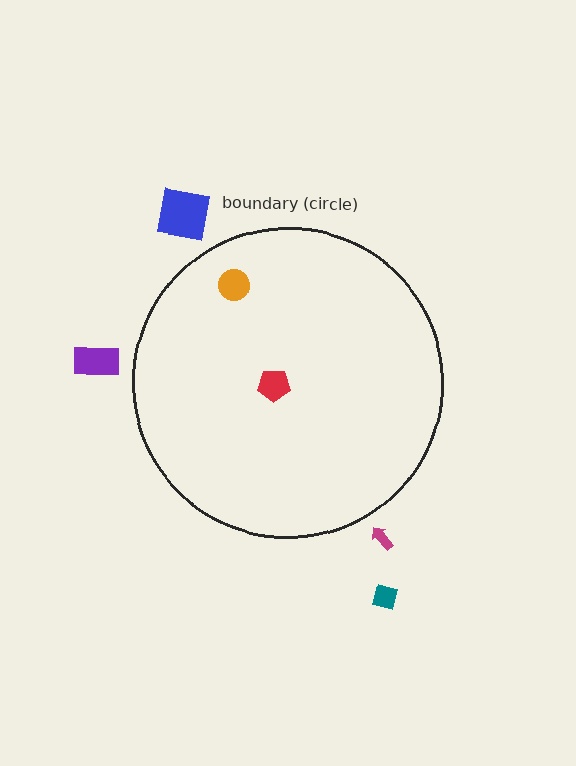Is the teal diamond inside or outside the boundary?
Outside.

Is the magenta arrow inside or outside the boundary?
Outside.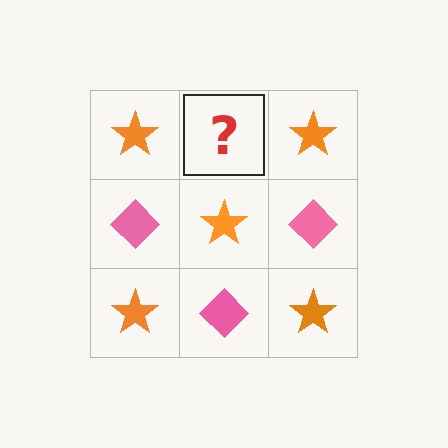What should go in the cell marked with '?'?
The missing cell should contain a pink diamond.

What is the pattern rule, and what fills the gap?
The rule is that it alternates orange star and pink diamond in a checkerboard pattern. The gap should be filled with a pink diamond.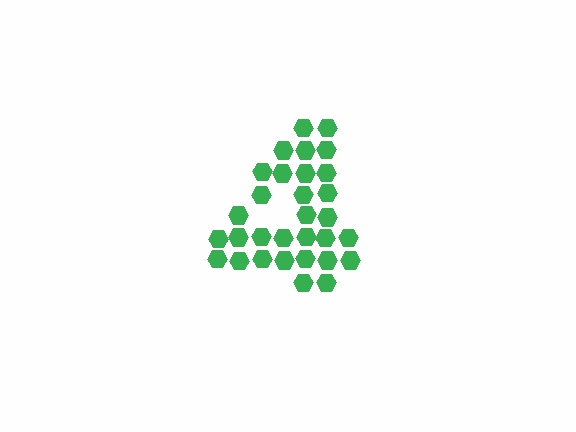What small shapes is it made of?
It is made of small hexagons.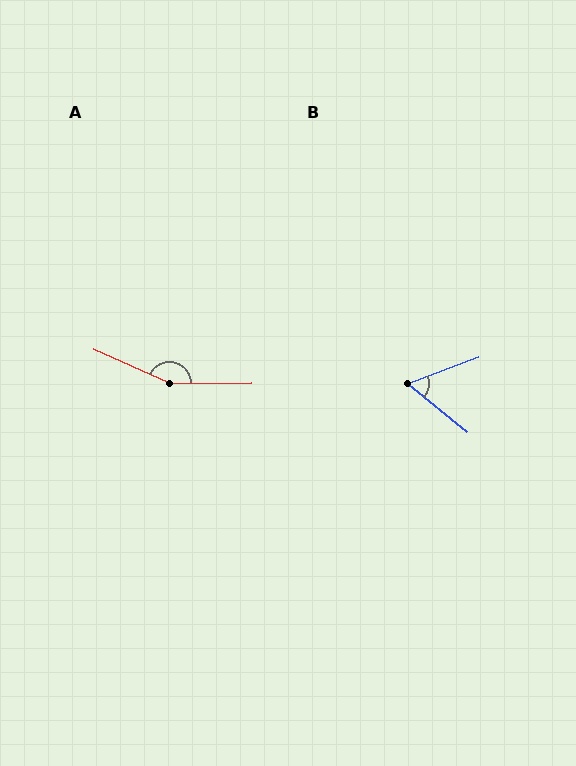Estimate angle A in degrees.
Approximately 156 degrees.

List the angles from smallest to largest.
B (60°), A (156°).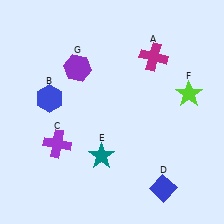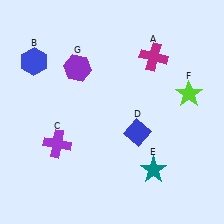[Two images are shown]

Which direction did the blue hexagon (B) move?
The blue hexagon (B) moved up.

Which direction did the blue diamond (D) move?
The blue diamond (D) moved up.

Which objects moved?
The objects that moved are: the blue hexagon (B), the blue diamond (D), the teal star (E).